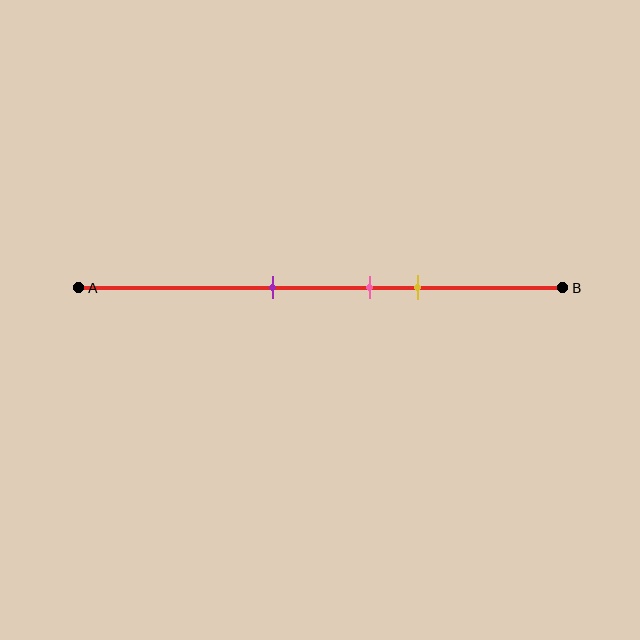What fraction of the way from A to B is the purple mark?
The purple mark is approximately 40% (0.4) of the way from A to B.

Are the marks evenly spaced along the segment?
Yes, the marks are approximately evenly spaced.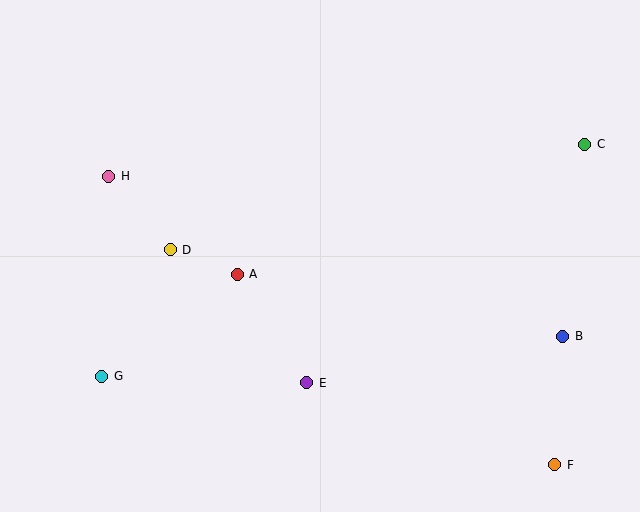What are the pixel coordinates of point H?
Point H is at (109, 176).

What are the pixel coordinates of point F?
Point F is at (555, 465).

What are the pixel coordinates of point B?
Point B is at (563, 336).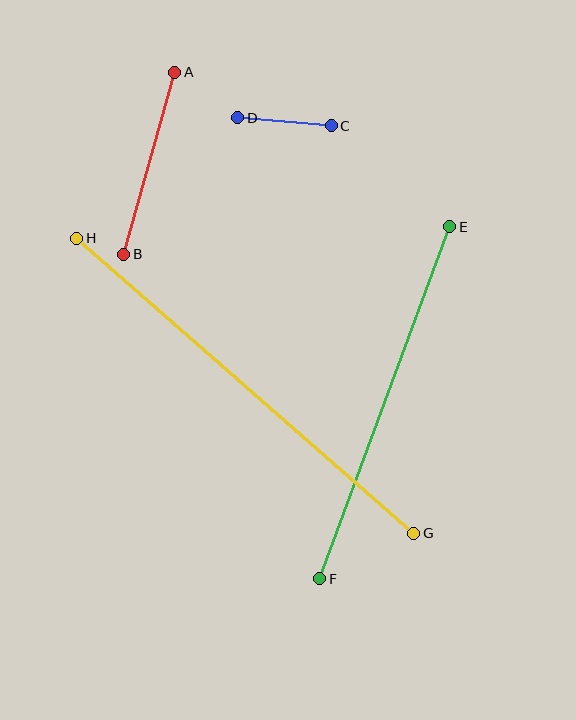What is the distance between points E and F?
The distance is approximately 375 pixels.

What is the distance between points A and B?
The distance is approximately 189 pixels.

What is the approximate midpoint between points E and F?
The midpoint is at approximately (385, 403) pixels.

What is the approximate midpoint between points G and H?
The midpoint is at approximately (245, 386) pixels.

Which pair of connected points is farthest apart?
Points G and H are farthest apart.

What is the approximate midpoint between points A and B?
The midpoint is at approximately (149, 163) pixels.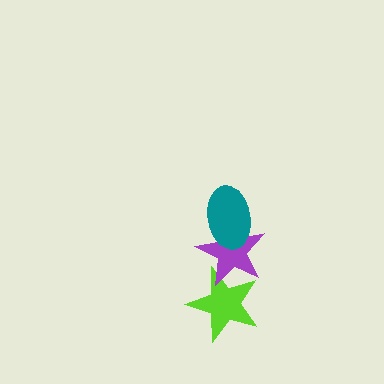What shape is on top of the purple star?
The teal ellipse is on top of the purple star.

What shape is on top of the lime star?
The purple star is on top of the lime star.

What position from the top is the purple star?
The purple star is 2nd from the top.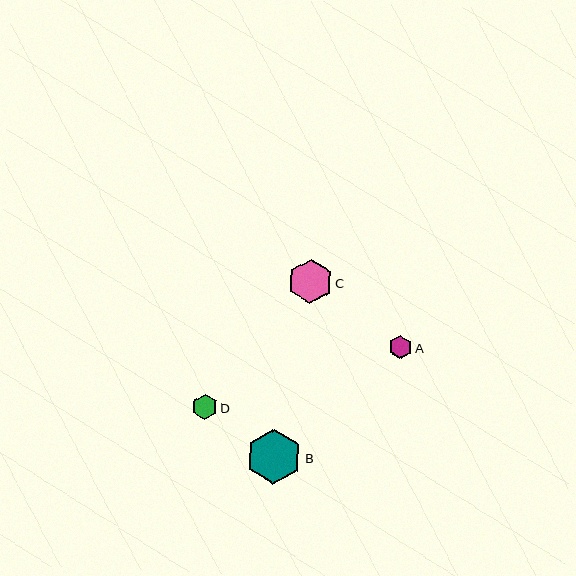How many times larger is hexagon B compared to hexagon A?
Hexagon B is approximately 2.4 times the size of hexagon A.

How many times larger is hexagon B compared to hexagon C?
Hexagon B is approximately 1.2 times the size of hexagon C.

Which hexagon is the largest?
Hexagon B is the largest with a size of approximately 55 pixels.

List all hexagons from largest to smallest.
From largest to smallest: B, C, D, A.